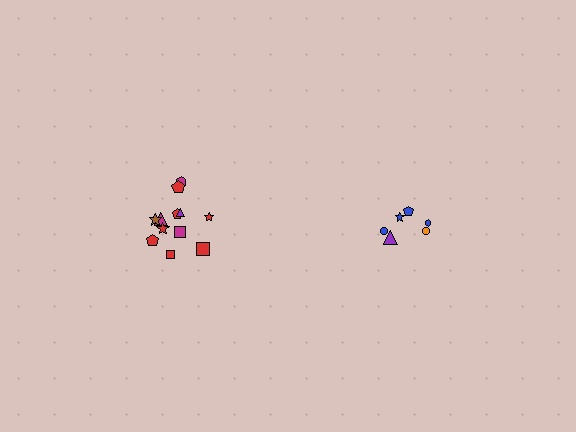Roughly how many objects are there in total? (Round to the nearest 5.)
Roughly 20 objects in total.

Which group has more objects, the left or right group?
The left group.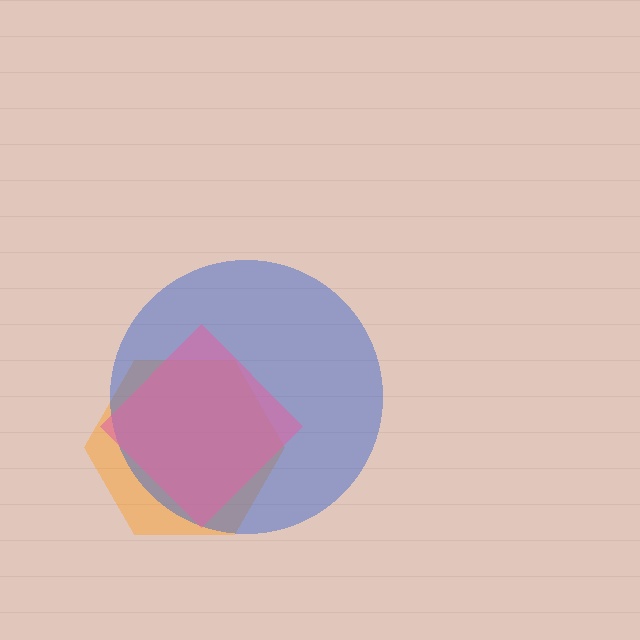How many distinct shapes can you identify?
There are 3 distinct shapes: an orange hexagon, a blue circle, a pink diamond.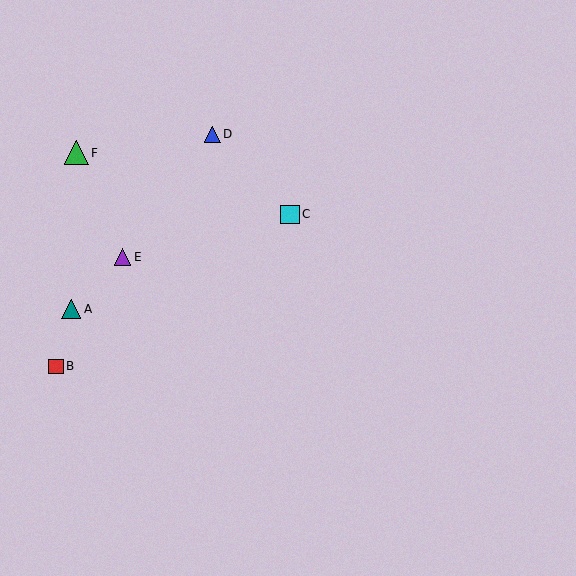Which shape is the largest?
The green triangle (labeled F) is the largest.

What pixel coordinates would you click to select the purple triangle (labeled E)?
Click at (123, 257) to select the purple triangle E.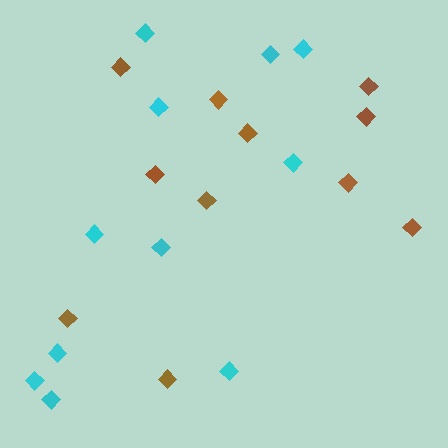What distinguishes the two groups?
There are 2 groups: one group of cyan diamonds (11) and one group of brown diamonds (11).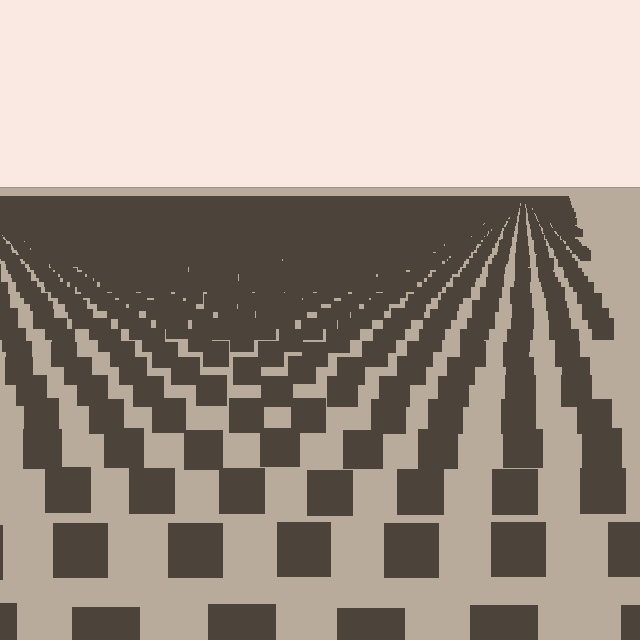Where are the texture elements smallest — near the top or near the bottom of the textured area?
Near the top.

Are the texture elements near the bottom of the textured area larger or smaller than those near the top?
Larger. Near the bottom, elements are closer to the viewer and appear at a bigger on-screen size.